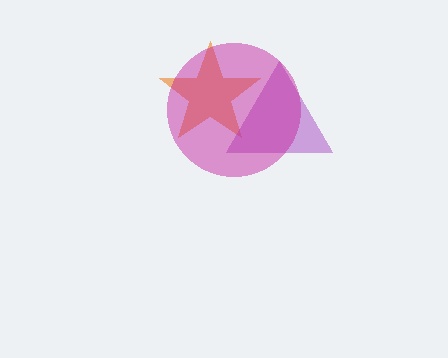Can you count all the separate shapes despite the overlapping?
Yes, there are 3 separate shapes.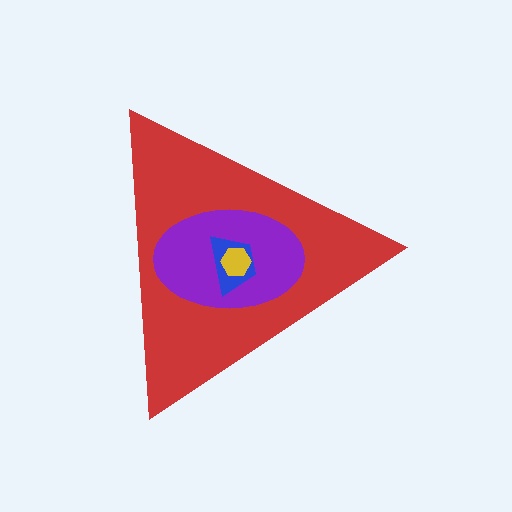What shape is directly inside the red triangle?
The purple ellipse.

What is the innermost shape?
The yellow hexagon.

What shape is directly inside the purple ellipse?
The blue trapezoid.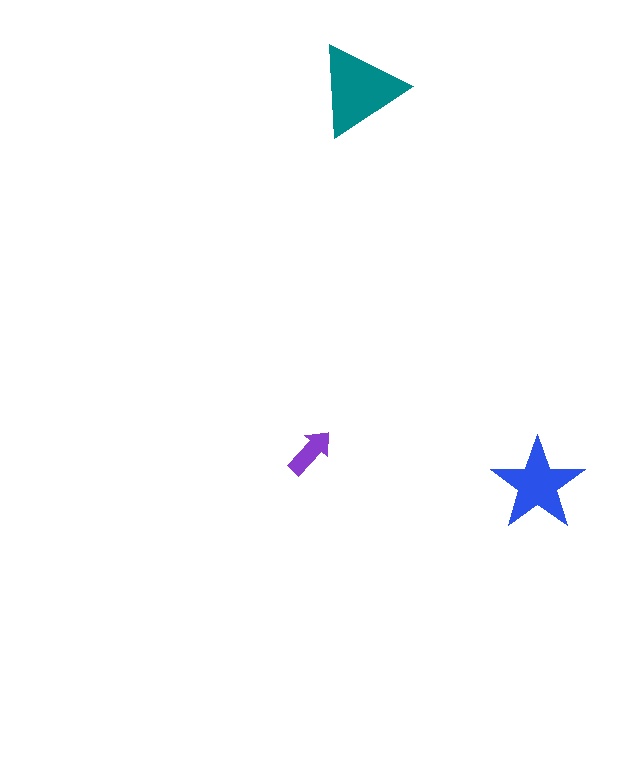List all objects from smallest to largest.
The purple arrow, the blue star, the teal triangle.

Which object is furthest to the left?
The purple arrow is leftmost.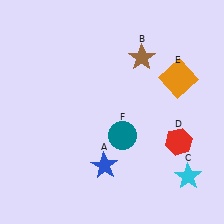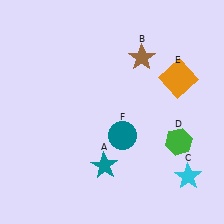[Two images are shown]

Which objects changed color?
A changed from blue to teal. D changed from red to green.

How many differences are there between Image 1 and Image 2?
There are 2 differences between the two images.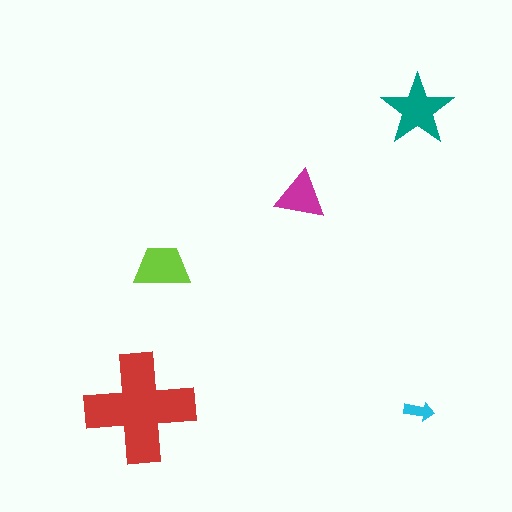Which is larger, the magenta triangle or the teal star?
The teal star.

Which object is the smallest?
The cyan arrow.